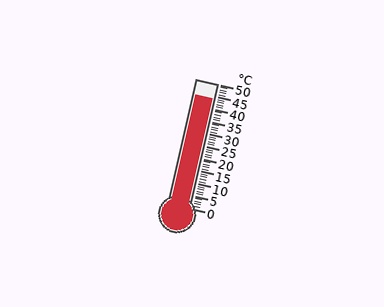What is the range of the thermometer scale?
The thermometer scale ranges from 0°C to 50°C.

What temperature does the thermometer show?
The thermometer shows approximately 44°C.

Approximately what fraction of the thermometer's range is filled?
The thermometer is filled to approximately 90% of its range.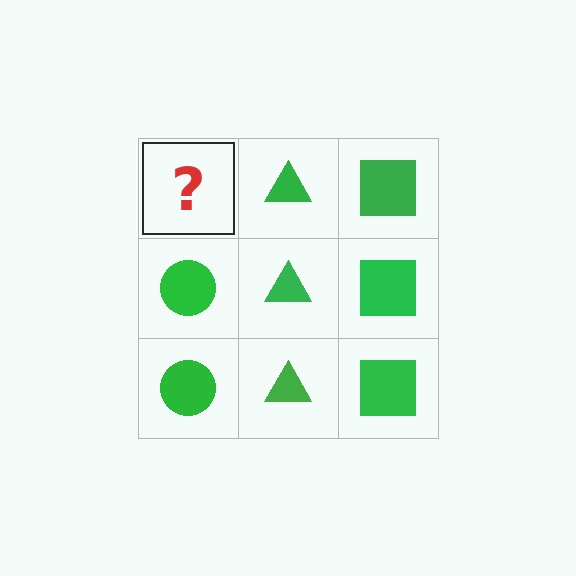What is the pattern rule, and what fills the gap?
The rule is that each column has a consistent shape. The gap should be filled with a green circle.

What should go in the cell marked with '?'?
The missing cell should contain a green circle.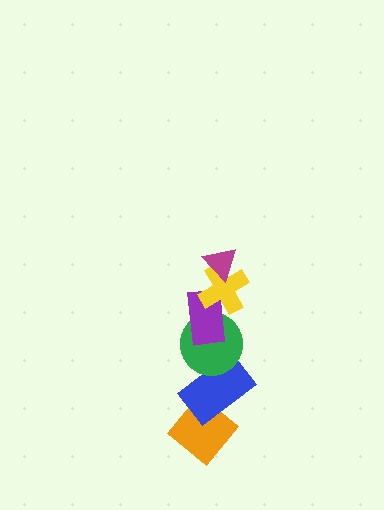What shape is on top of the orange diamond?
The blue rectangle is on top of the orange diamond.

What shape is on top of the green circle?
The purple rectangle is on top of the green circle.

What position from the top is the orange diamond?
The orange diamond is 6th from the top.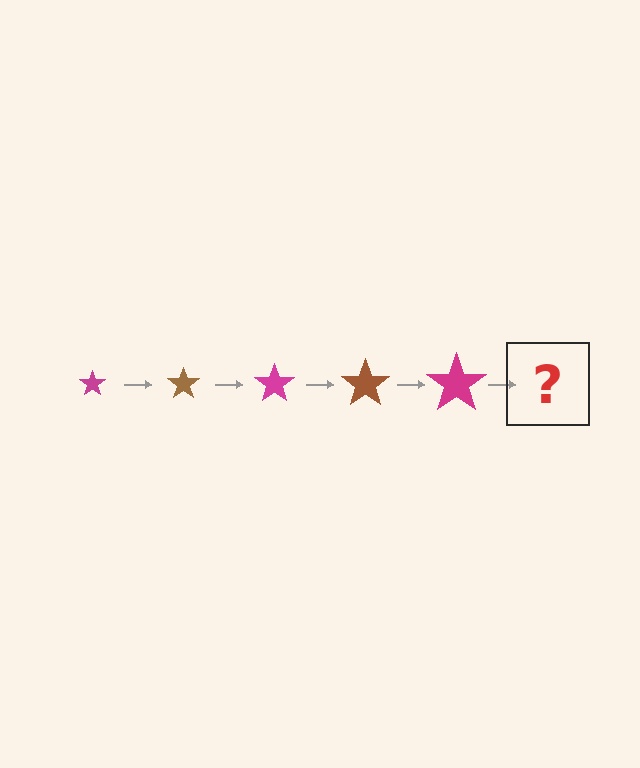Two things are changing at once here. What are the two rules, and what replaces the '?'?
The two rules are that the star grows larger each step and the color cycles through magenta and brown. The '?' should be a brown star, larger than the previous one.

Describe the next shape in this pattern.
It should be a brown star, larger than the previous one.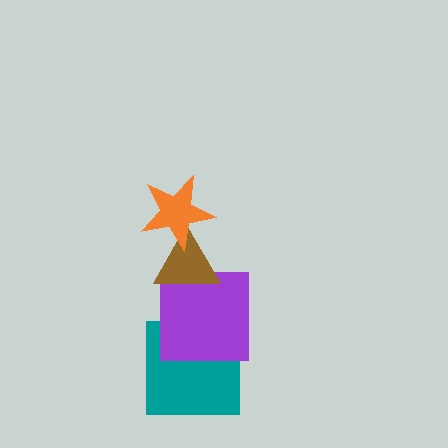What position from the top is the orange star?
The orange star is 1st from the top.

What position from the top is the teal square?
The teal square is 4th from the top.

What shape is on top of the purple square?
The brown triangle is on top of the purple square.